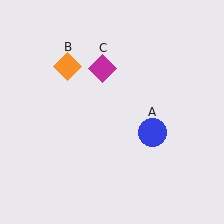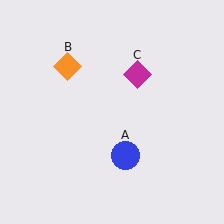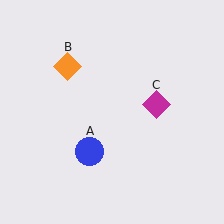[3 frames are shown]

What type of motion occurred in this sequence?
The blue circle (object A), magenta diamond (object C) rotated clockwise around the center of the scene.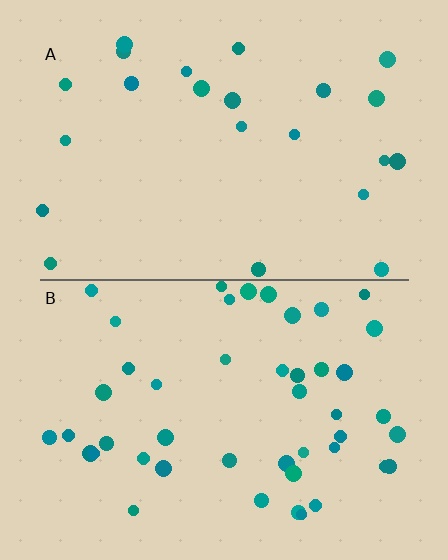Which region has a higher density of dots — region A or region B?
B (the bottom).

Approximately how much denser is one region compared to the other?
Approximately 2.0× — region B over region A.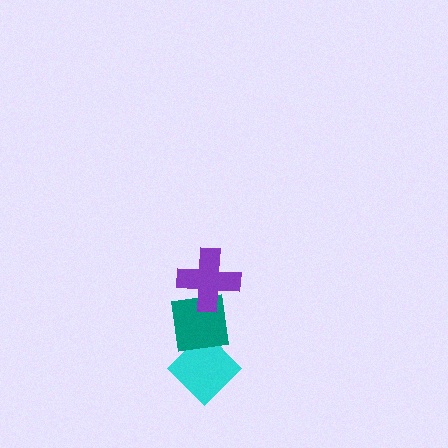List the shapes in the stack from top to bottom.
From top to bottom: the purple cross, the teal square, the cyan diamond.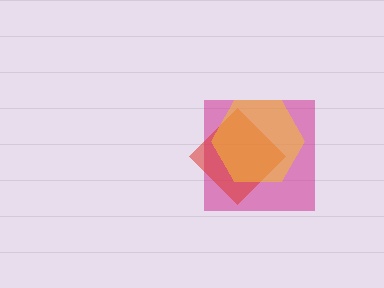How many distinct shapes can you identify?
There are 3 distinct shapes: a magenta square, a red diamond, a yellow hexagon.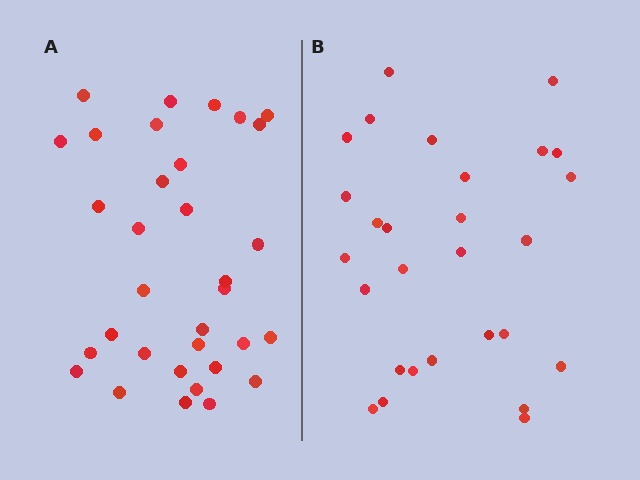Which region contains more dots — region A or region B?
Region A (the left region) has more dots.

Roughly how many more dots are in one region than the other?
Region A has about 5 more dots than region B.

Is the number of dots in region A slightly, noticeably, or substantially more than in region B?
Region A has only slightly more — the two regions are fairly close. The ratio is roughly 1.2 to 1.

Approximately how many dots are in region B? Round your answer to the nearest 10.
About 30 dots. (The exact count is 28, which rounds to 30.)